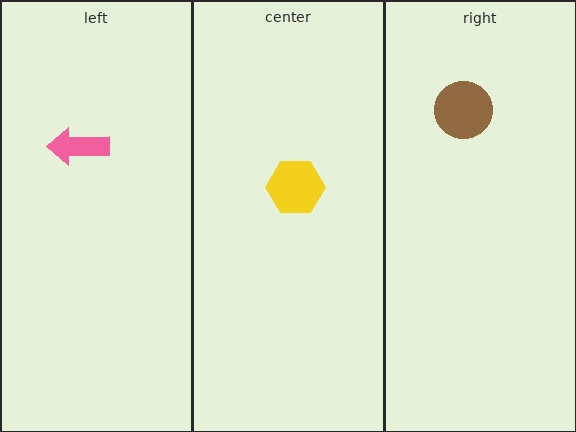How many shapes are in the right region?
1.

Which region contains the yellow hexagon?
The center region.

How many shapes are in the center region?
1.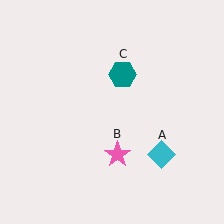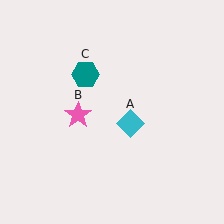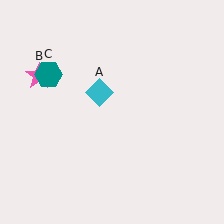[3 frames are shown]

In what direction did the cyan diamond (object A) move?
The cyan diamond (object A) moved up and to the left.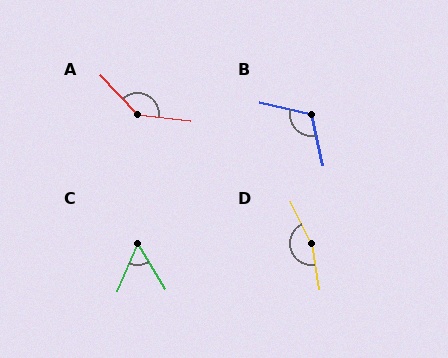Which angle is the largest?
D, at approximately 163 degrees.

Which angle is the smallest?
C, at approximately 54 degrees.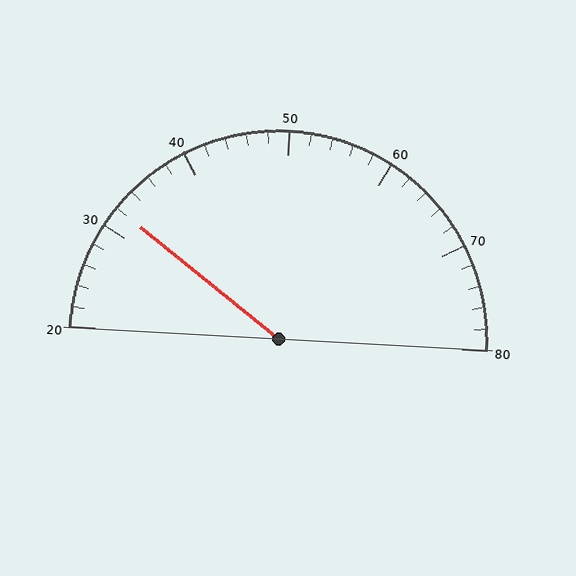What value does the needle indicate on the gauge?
The needle indicates approximately 32.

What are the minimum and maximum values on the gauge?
The gauge ranges from 20 to 80.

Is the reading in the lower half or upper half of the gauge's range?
The reading is in the lower half of the range (20 to 80).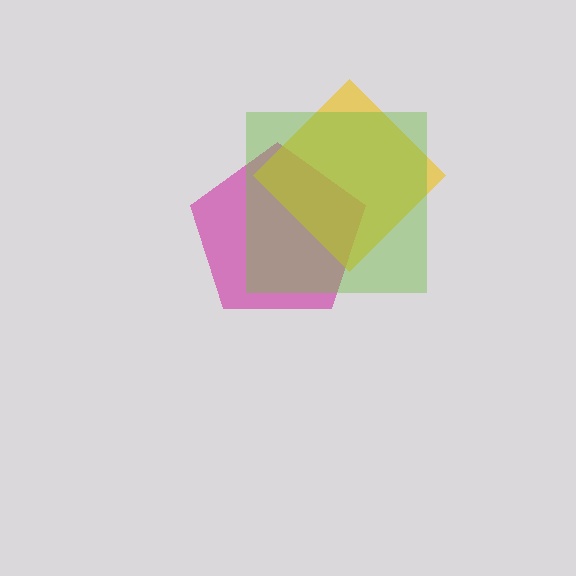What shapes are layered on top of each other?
The layered shapes are: a magenta pentagon, a yellow diamond, a lime square.